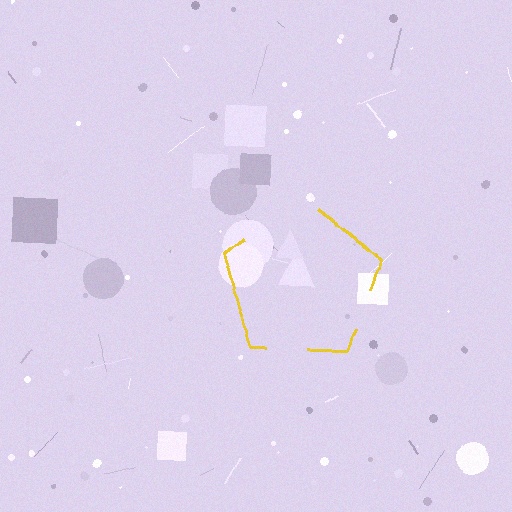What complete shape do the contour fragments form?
The contour fragments form a pentagon.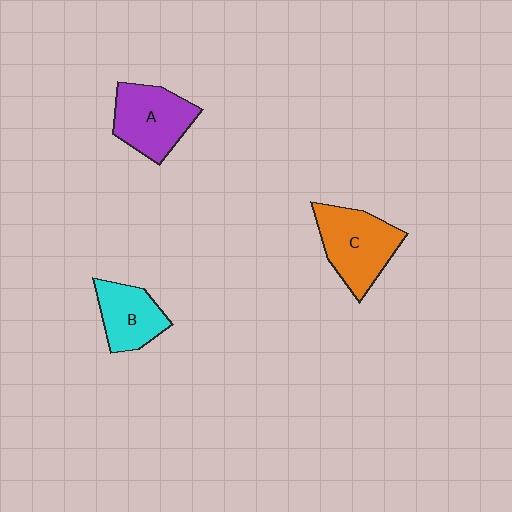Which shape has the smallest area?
Shape B (cyan).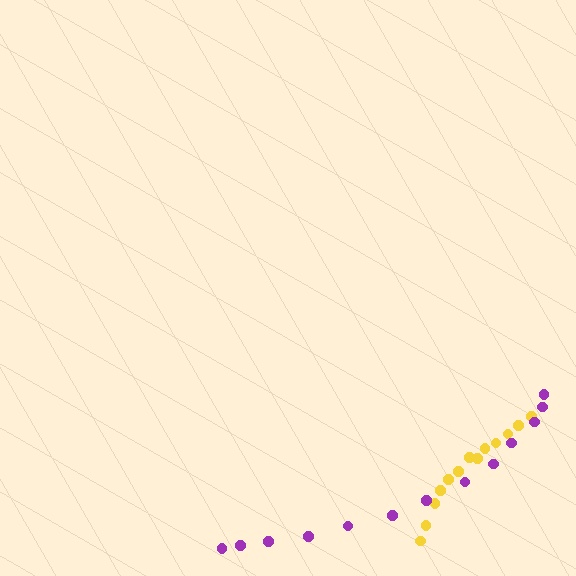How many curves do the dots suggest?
There are 2 distinct paths.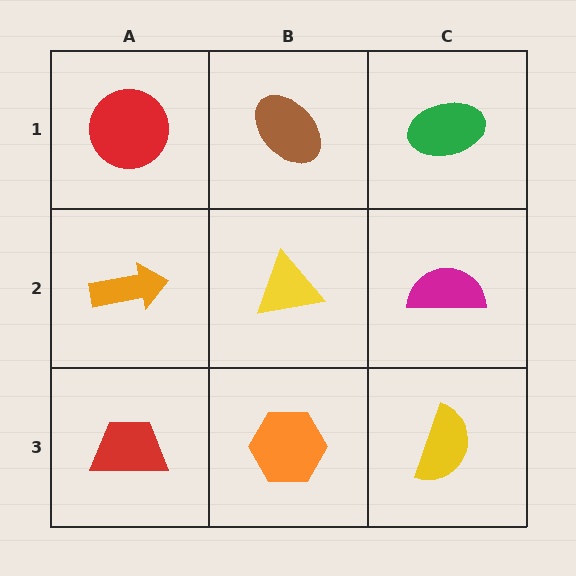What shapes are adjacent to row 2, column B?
A brown ellipse (row 1, column B), an orange hexagon (row 3, column B), an orange arrow (row 2, column A), a magenta semicircle (row 2, column C).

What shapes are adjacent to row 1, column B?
A yellow triangle (row 2, column B), a red circle (row 1, column A), a green ellipse (row 1, column C).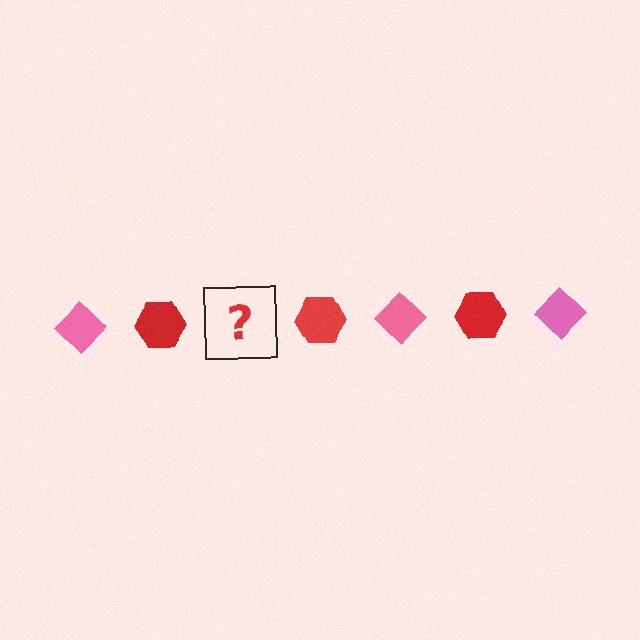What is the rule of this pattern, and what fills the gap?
The rule is that the pattern alternates between pink diamond and red hexagon. The gap should be filled with a pink diamond.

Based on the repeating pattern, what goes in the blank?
The blank should be a pink diamond.